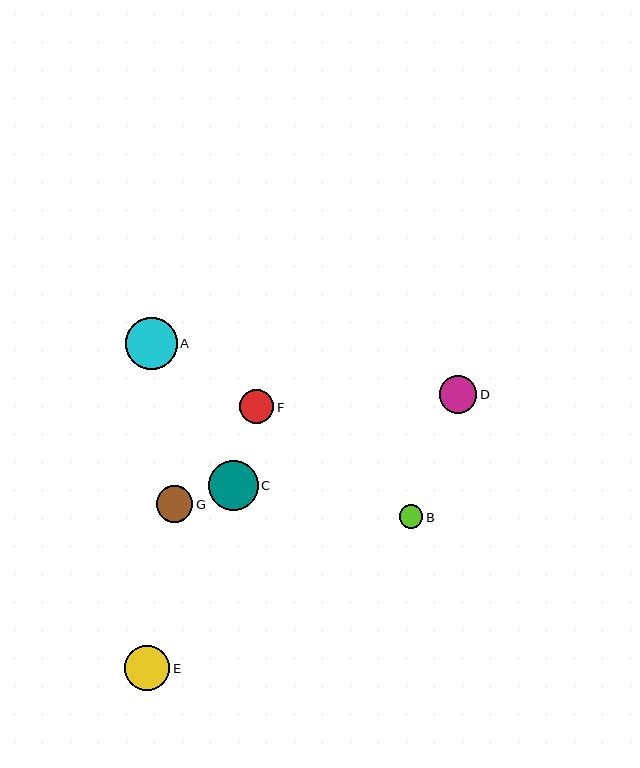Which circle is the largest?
Circle A is the largest with a size of approximately 52 pixels.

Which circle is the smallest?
Circle B is the smallest with a size of approximately 24 pixels.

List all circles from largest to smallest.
From largest to smallest: A, C, E, D, G, F, B.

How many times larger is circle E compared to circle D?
Circle E is approximately 1.2 times the size of circle D.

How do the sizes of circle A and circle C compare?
Circle A and circle C are approximately the same size.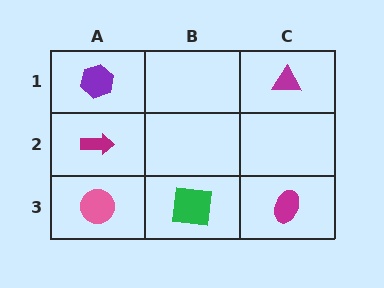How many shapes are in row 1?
2 shapes.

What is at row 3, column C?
A magenta ellipse.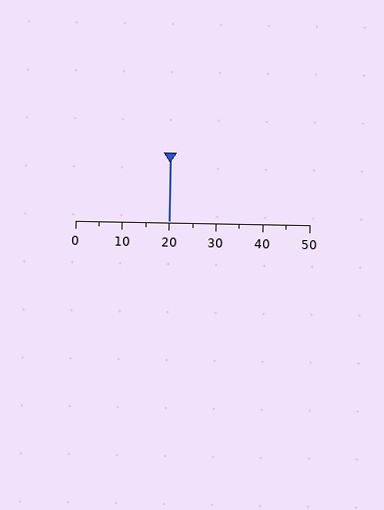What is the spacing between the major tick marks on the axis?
The major ticks are spaced 10 apart.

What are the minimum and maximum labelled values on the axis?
The axis runs from 0 to 50.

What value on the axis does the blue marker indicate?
The marker indicates approximately 20.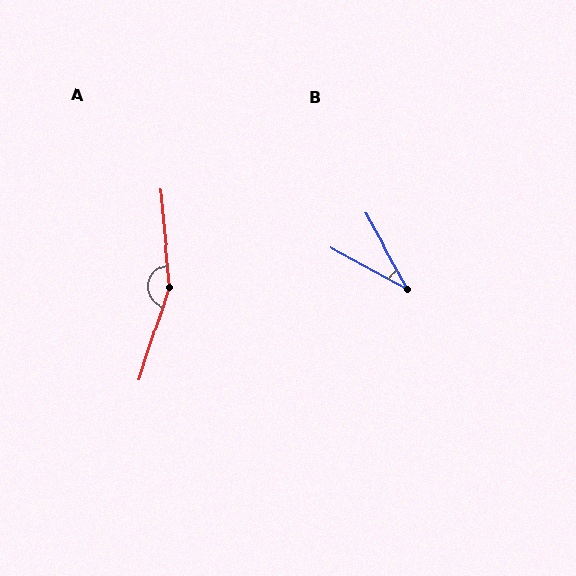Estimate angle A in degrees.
Approximately 157 degrees.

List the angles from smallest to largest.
B (32°), A (157°).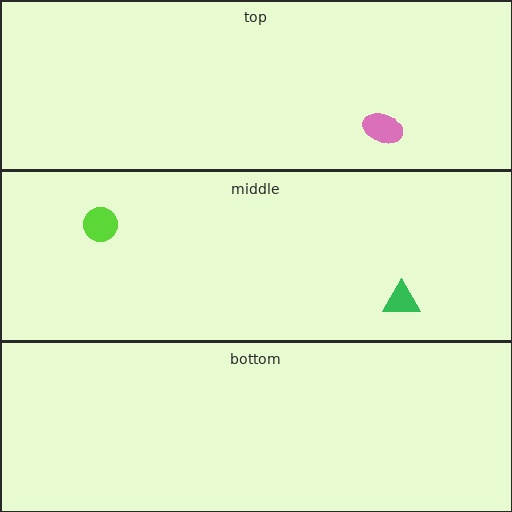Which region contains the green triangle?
The middle region.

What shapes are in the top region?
The pink ellipse.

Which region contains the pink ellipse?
The top region.